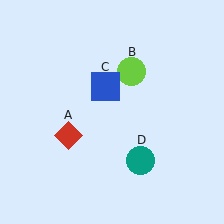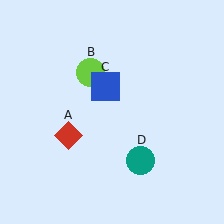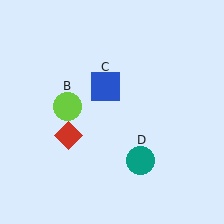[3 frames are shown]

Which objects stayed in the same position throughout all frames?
Red diamond (object A) and blue square (object C) and teal circle (object D) remained stationary.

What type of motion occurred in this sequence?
The lime circle (object B) rotated counterclockwise around the center of the scene.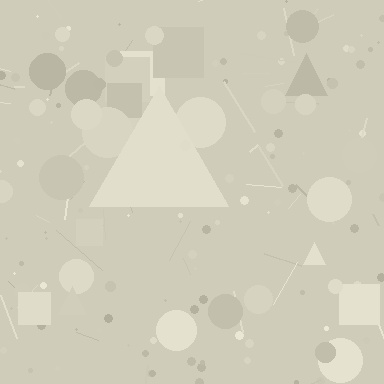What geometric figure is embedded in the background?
A triangle is embedded in the background.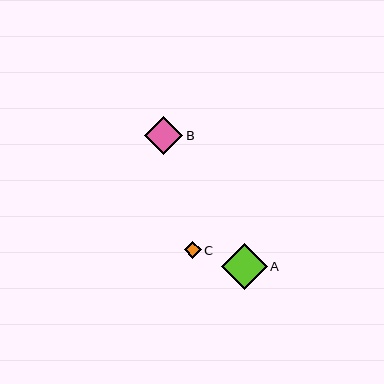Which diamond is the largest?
Diamond A is the largest with a size of approximately 46 pixels.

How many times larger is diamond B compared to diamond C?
Diamond B is approximately 2.2 times the size of diamond C.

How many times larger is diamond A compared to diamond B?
Diamond A is approximately 1.2 times the size of diamond B.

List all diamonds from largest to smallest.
From largest to smallest: A, B, C.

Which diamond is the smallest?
Diamond C is the smallest with a size of approximately 17 pixels.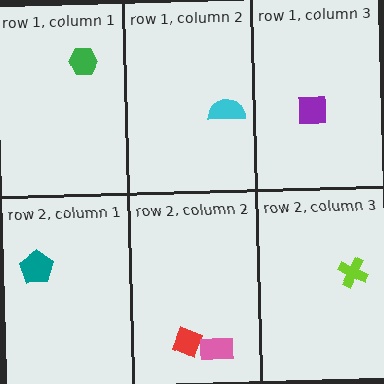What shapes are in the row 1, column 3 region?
The purple square.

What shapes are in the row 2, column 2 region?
The red diamond, the pink rectangle.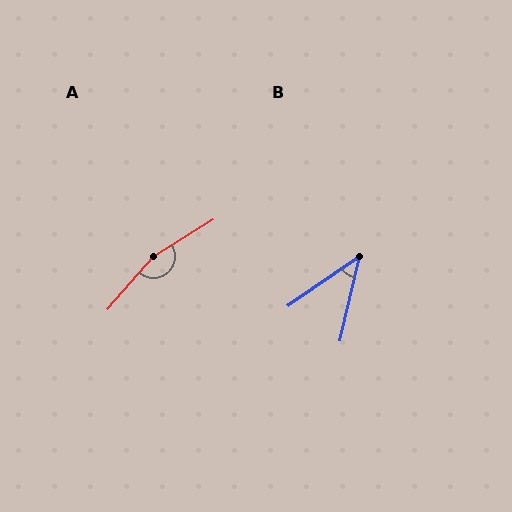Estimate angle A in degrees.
Approximately 163 degrees.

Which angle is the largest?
A, at approximately 163 degrees.